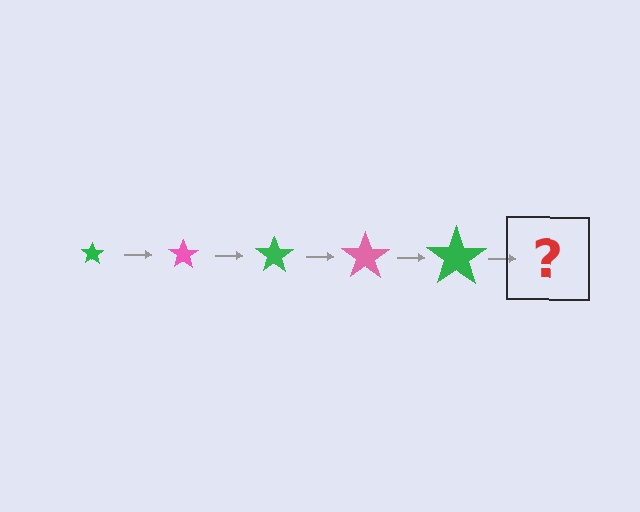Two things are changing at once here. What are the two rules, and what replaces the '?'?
The two rules are that the star grows larger each step and the color cycles through green and pink. The '?' should be a pink star, larger than the previous one.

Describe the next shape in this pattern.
It should be a pink star, larger than the previous one.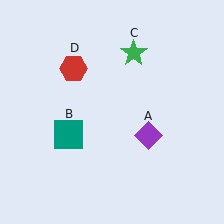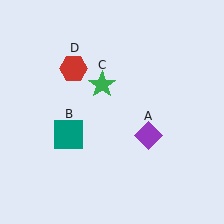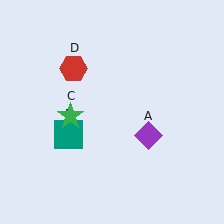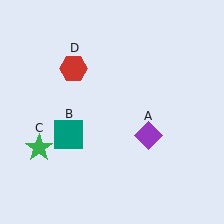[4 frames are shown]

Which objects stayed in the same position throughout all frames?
Purple diamond (object A) and teal square (object B) and red hexagon (object D) remained stationary.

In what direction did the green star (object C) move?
The green star (object C) moved down and to the left.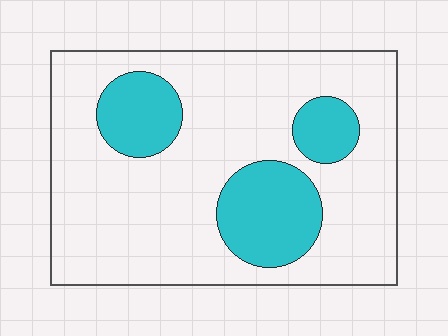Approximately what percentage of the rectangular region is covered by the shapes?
Approximately 25%.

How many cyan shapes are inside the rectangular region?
3.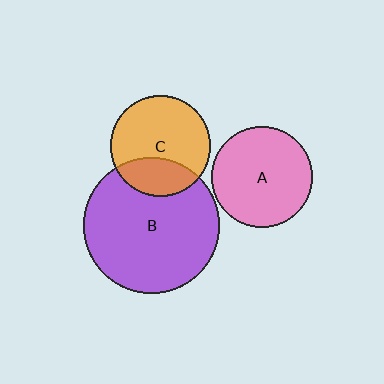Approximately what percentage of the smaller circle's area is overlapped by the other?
Approximately 30%.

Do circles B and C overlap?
Yes.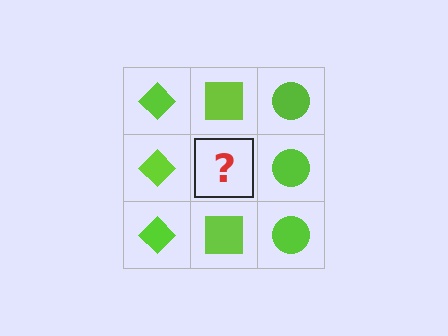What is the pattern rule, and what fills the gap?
The rule is that each column has a consistent shape. The gap should be filled with a lime square.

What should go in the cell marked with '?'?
The missing cell should contain a lime square.